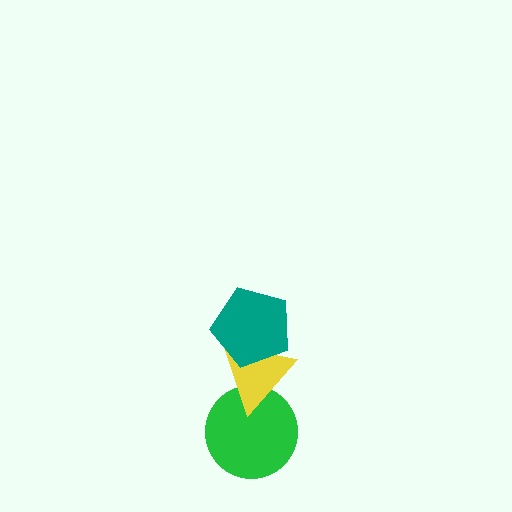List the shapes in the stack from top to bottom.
From top to bottom: the teal pentagon, the yellow triangle, the green circle.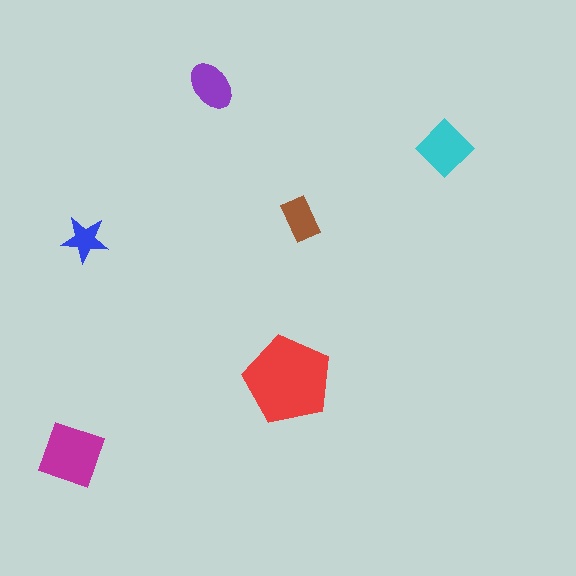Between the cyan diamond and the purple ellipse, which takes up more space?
The cyan diamond.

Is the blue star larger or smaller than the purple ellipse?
Smaller.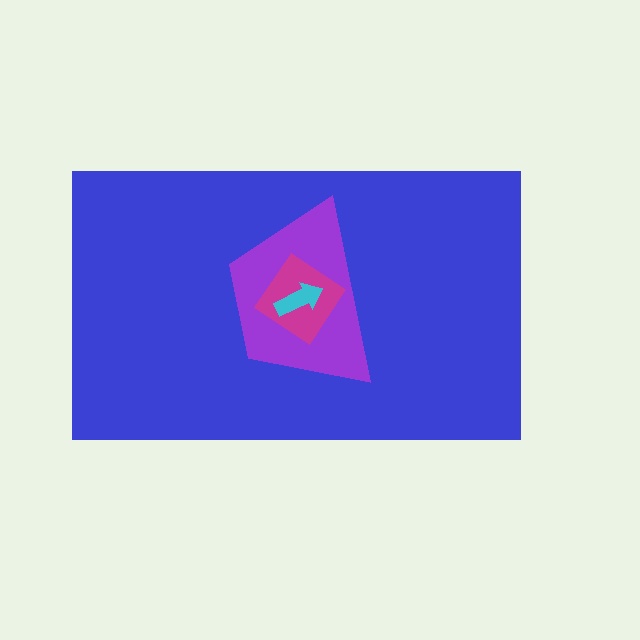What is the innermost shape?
The cyan arrow.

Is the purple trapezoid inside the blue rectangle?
Yes.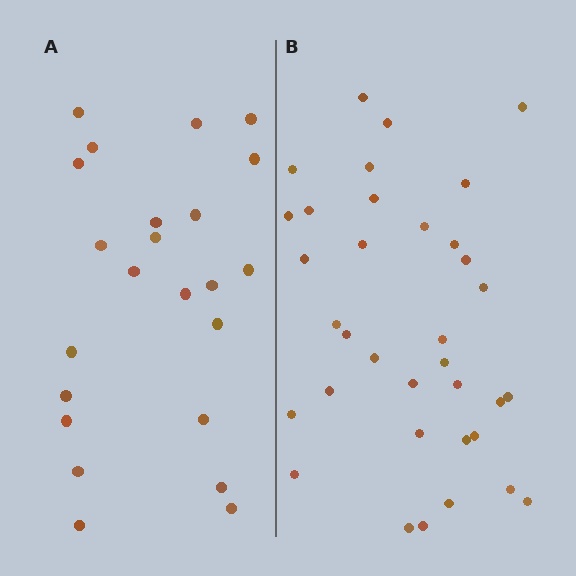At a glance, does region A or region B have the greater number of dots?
Region B (the right region) has more dots.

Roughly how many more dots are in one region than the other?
Region B has roughly 12 or so more dots than region A.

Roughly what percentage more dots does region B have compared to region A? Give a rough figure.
About 50% more.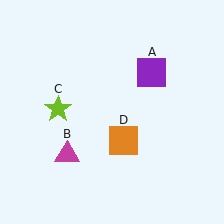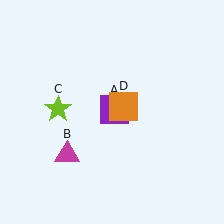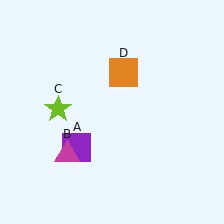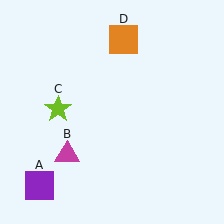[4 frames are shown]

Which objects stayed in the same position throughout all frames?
Magenta triangle (object B) and lime star (object C) remained stationary.